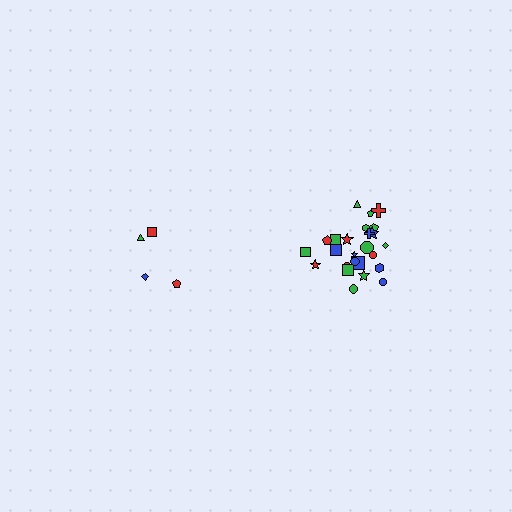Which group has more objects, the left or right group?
The right group.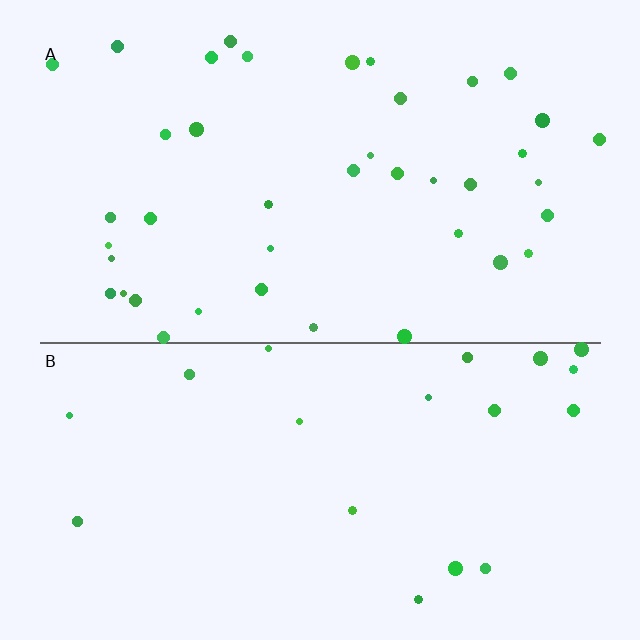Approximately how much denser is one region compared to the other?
Approximately 2.1× — region A over region B.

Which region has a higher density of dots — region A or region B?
A (the top).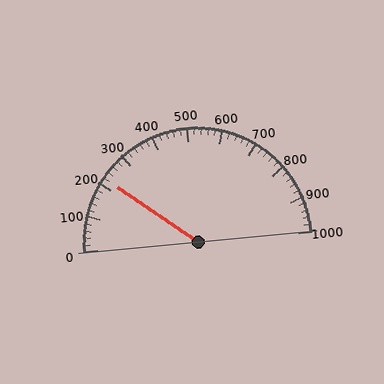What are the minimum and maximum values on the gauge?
The gauge ranges from 0 to 1000.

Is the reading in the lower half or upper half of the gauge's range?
The reading is in the lower half of the range (0 to 1000).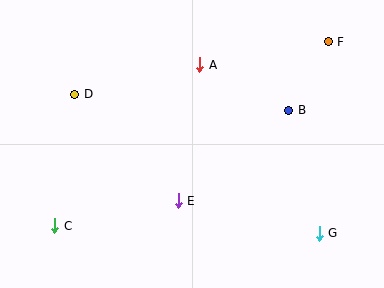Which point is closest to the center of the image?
Point E at (178, 201) is closest to the center.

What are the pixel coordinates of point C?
Point C is at (55, 226).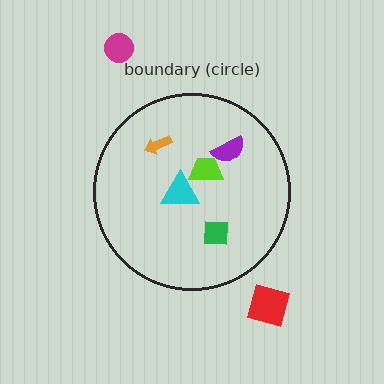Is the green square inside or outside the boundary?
Inside.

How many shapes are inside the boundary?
5 inside, 2 outside.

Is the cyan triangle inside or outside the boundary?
Inside.